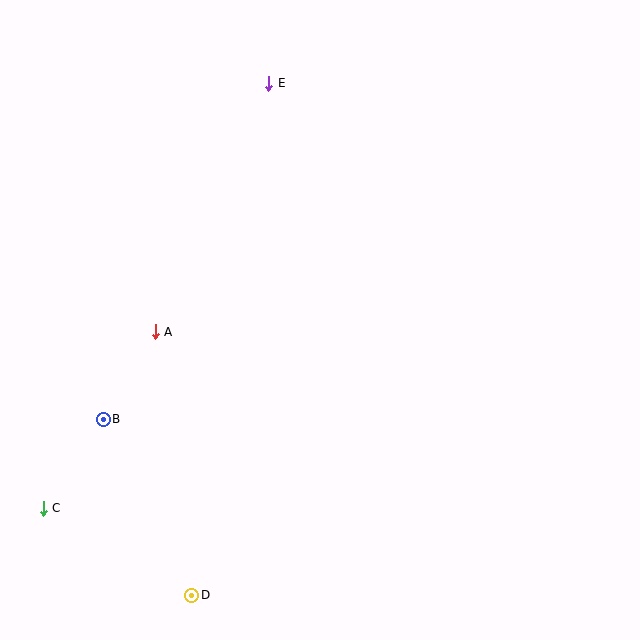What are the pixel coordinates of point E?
Point E is at (269, 83).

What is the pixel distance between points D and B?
The distance between D and B is 197 pixels.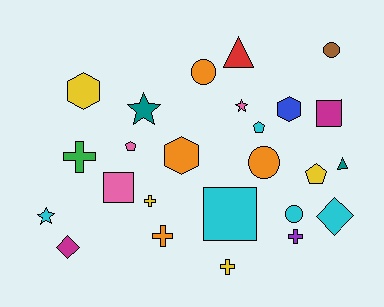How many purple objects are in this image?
There is 1 purple object.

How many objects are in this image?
There are 25 objects.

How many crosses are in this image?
There are 5 crosses.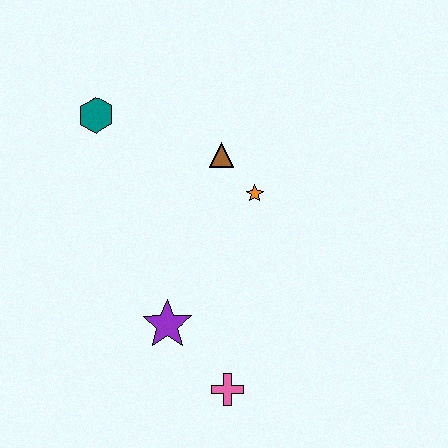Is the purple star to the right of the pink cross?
No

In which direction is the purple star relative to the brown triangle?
The purple star is below the brown triangle.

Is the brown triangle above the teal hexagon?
No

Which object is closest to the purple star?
The pink cross is closest to the purple star.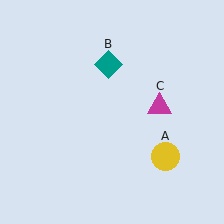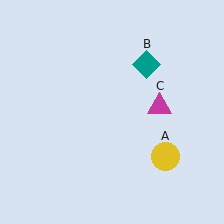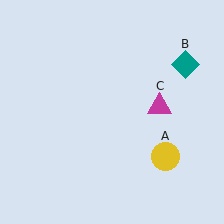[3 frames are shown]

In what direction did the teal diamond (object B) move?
The teal diamond (object B) moved right.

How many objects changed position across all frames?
1 object changed position: teal diamond (object B).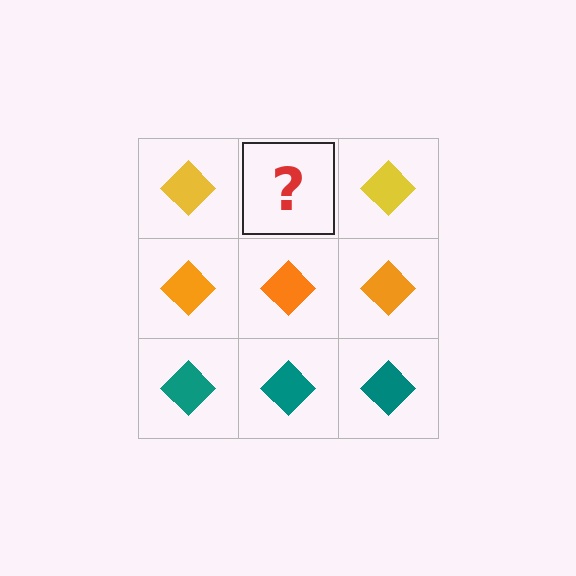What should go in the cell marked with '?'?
The missing cell should contain a yellow diamond.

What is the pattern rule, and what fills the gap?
The rule is that each row has a consistent color. The gap should be filled with a yellow diamond.